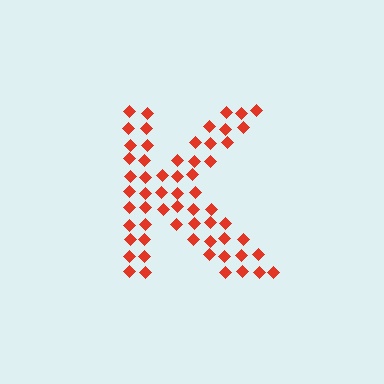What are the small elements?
The small elements are diamonds.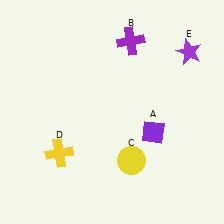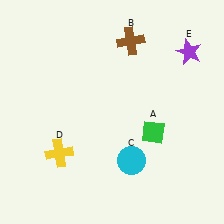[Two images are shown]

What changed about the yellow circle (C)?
In Image 1, C is yellow. In Image 2, it changed to cyan.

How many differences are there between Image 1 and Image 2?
There are 3 differences between the two images.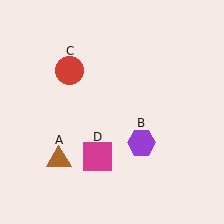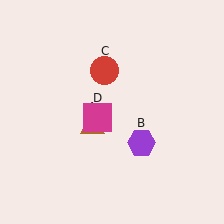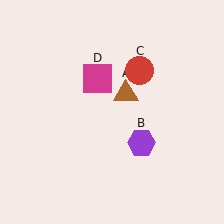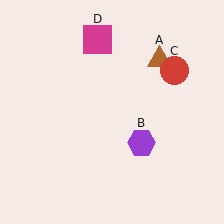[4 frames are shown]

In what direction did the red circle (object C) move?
The red circle (object C) moved right.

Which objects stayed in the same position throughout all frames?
Purple hexagon (object B) remained stationary.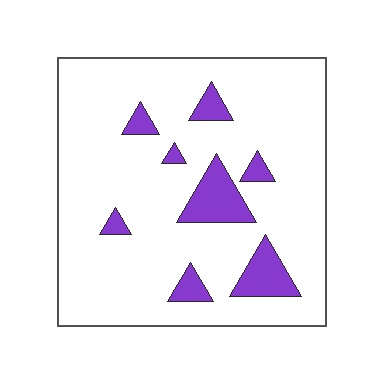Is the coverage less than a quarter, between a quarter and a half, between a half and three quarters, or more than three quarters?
Less than a quarter.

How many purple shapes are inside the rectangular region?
8.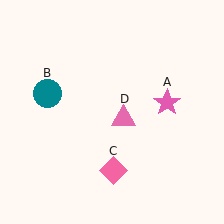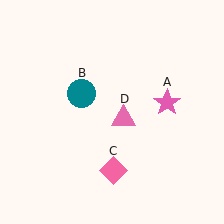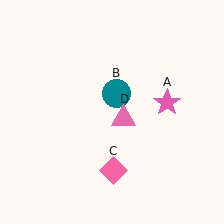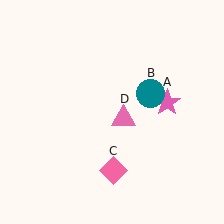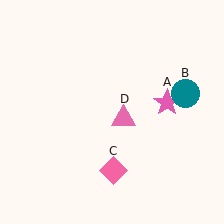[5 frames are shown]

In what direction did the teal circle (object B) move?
The teal circle (object B) moved right.